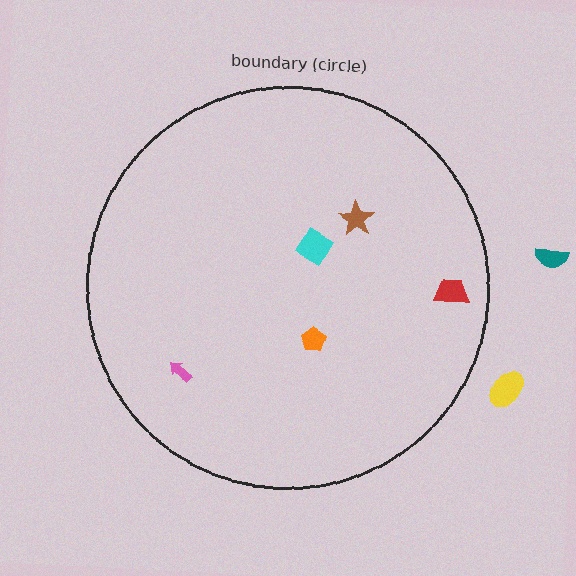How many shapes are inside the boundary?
5 inside, 2 outside.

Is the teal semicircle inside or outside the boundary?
Outside.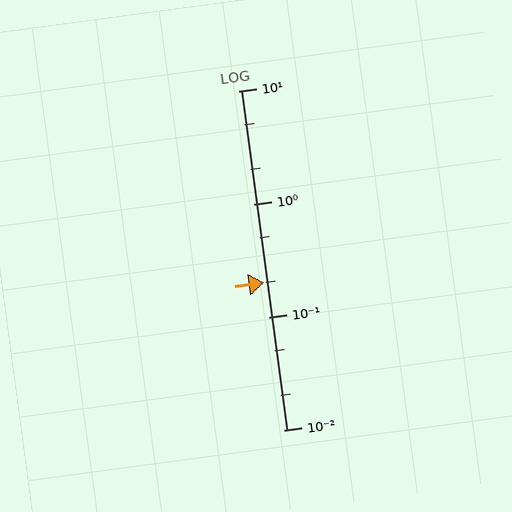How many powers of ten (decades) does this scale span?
The scale spans 3 decades, from 0.01 to 10.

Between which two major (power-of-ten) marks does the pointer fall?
The pointer is between 0.1 and 1.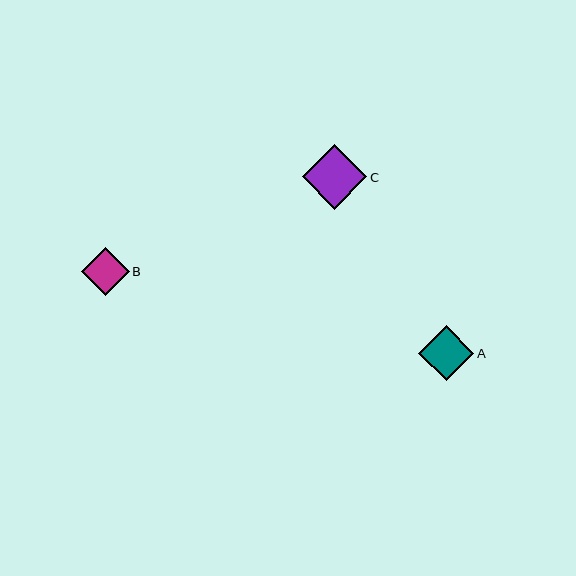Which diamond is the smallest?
Diamond B is the smallest with a size of approximately 48 pixels.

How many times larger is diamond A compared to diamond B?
Diamond A is approximately 1.2 times the size of diamond B.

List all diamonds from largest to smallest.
From largest to smallest: C, A, B.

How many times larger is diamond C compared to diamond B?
Diamond C is approximately 1.4 times the size of diamond B.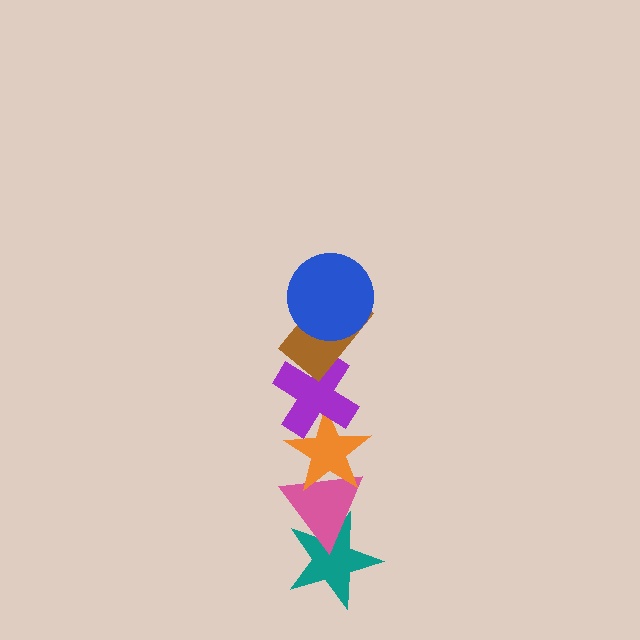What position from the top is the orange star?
The orange star is 4th from the top.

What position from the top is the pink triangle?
The pink triangle is 5th from the top.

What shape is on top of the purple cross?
The brown rectangle is on top of the purple cross.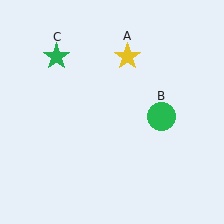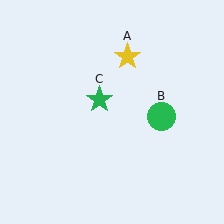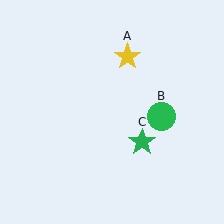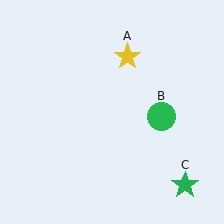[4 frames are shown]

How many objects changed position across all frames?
1 object changed position: green star (object C).